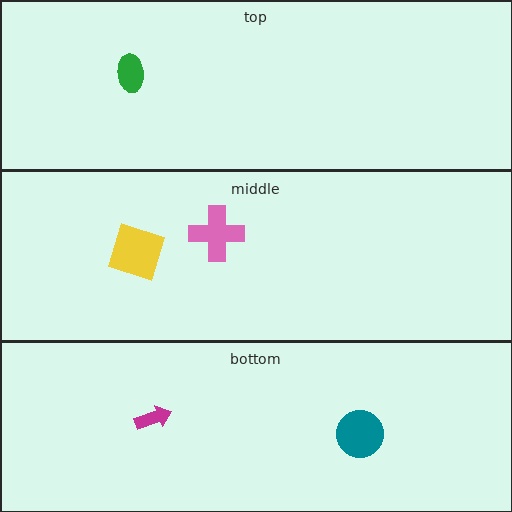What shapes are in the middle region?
The yellow square, the pink cross.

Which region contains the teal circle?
The bottom region.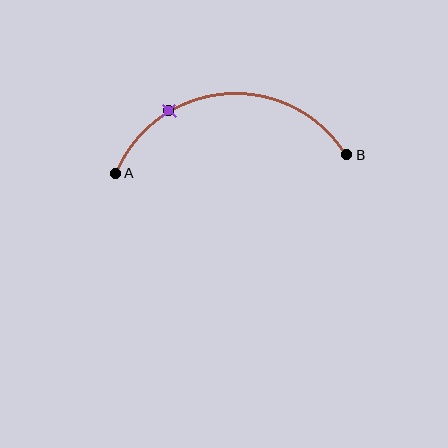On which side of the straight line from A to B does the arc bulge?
The arc bulges above the straight line connecting A and B.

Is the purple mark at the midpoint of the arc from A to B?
No. The purple mark lies on the arc but is closer to endpoint A. The arc midpoint would be at the point on the curve equidistant along the arc from both A and B.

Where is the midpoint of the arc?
The arc midpoint is the point on the curve farthest from the straight line joining A and B. It sits above that line.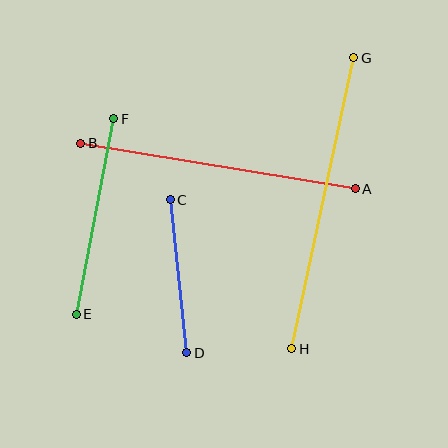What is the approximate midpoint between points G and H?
The midpoint is at approximately (323, 203) pixels.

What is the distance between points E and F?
The distance is approximately 199 pixels.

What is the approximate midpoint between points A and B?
The midpoint is at approximately (218, 166) pixels.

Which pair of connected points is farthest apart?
Points G and H are farthest apart.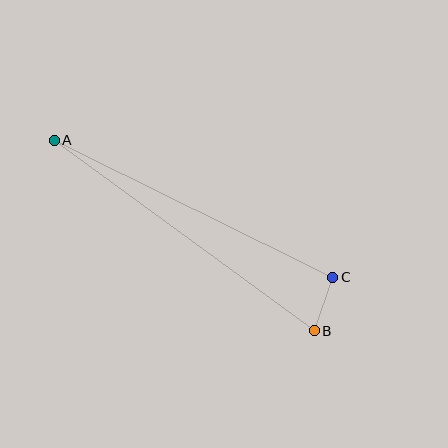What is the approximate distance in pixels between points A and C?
The distance between A and C is approximately 310 pixels.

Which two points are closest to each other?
Points B and C are closest to each other.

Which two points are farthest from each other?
Points A and B are farthest from each other.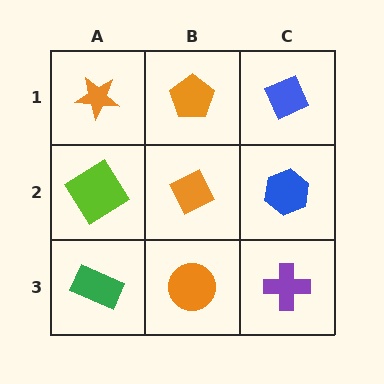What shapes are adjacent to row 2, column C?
A blue diamond (row 1, column C), a purple cross (row 3, column C), an orange diamond (row 2, column B).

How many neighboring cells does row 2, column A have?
3.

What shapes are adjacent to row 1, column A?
A lime diamond (row 2, column A), an orange pentagon (row 1, column B).